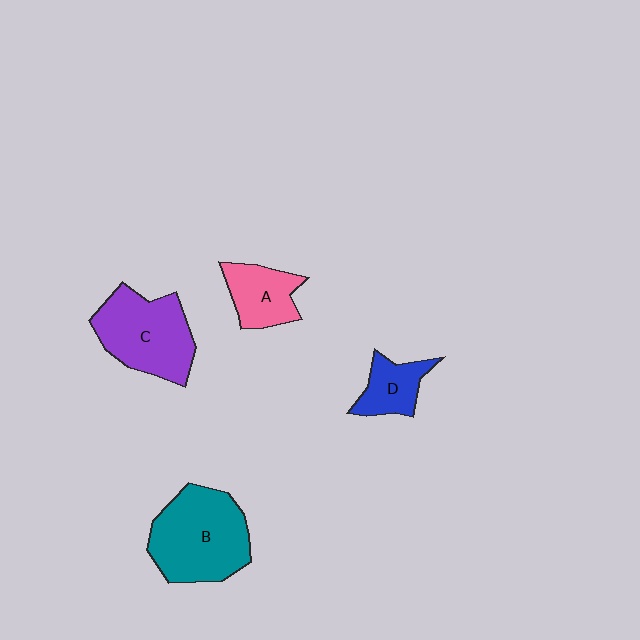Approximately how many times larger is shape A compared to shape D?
Approximately 1.2 times.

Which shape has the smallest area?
Shape D (blue).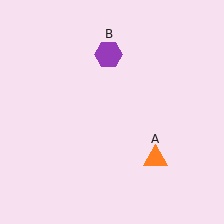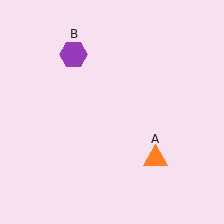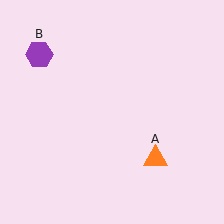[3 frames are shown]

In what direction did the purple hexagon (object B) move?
The purple hexagon (object B) moved left.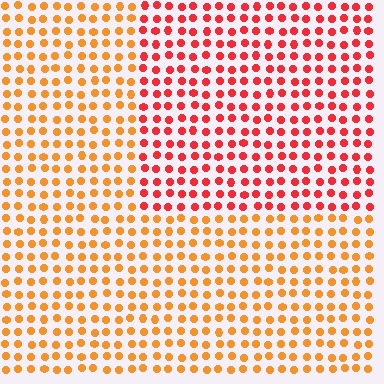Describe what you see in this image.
The image is filled with small orange elements in a uniform arrangement. A rectangle-shaped region is visible where the elements are tinted to a slightly different hue, forming a subtle color boundary.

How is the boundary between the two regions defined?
The boundary is defined purely by a slight shift in hue (about 36 degrees). Spacing, size, and orientation are identical on both sides.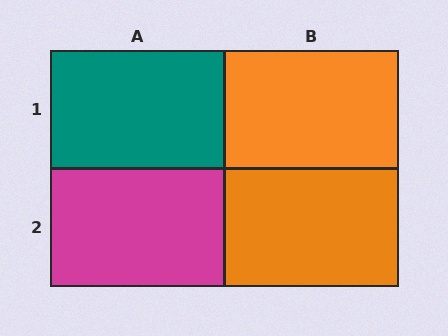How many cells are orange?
2 cells are orange.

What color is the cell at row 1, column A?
Teal.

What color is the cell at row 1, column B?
Orange.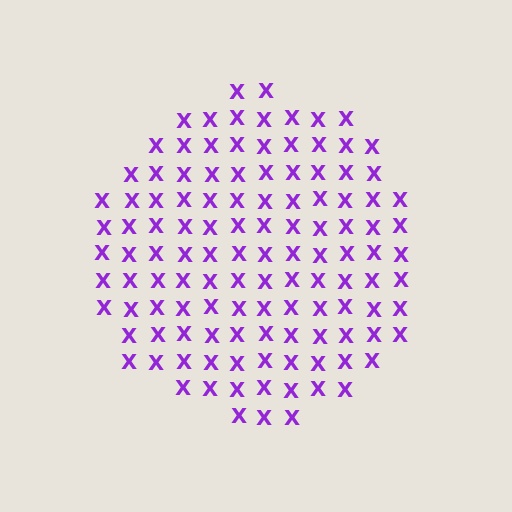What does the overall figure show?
The overall figure shows a circle.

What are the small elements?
The small elements are letter X's.